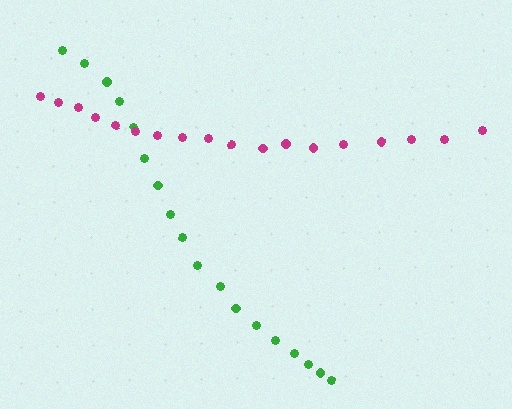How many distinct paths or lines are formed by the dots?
There are 2 distinct paths.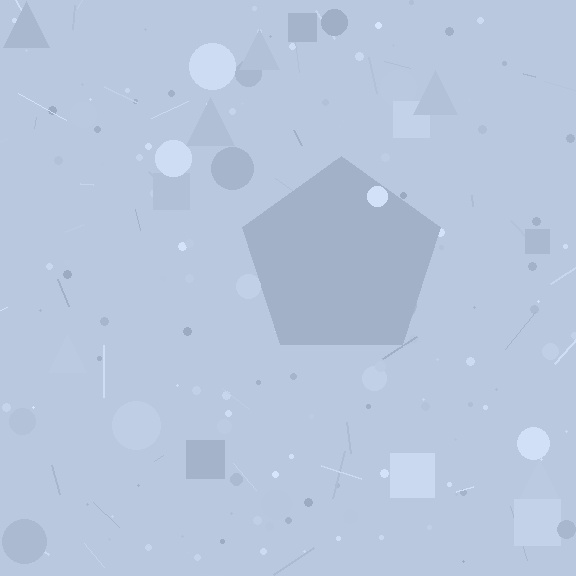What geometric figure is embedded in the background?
A pentagon is embedded in the background.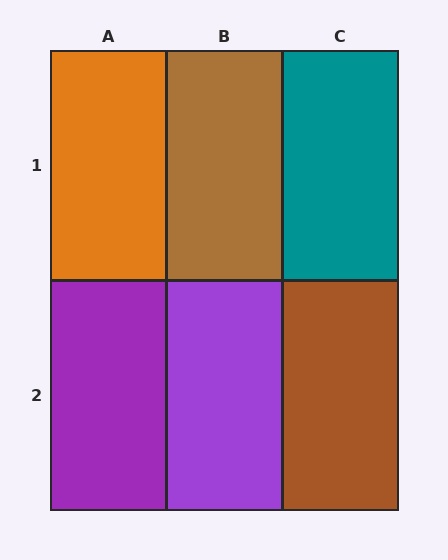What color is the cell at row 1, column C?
Teal.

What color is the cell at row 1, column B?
Brown.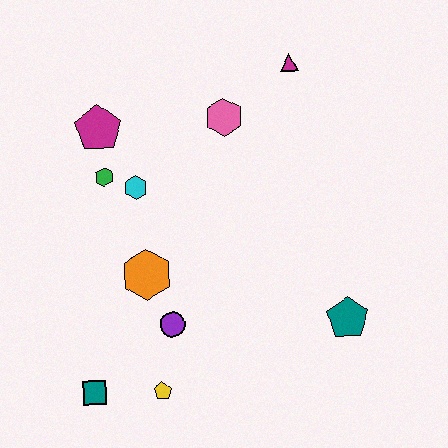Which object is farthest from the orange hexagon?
The magenta triangle is farthest from the orange hexagon.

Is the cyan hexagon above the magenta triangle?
No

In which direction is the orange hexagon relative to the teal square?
The orange hexagon is above the teal square.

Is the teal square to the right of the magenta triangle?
No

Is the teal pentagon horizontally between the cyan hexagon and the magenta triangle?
No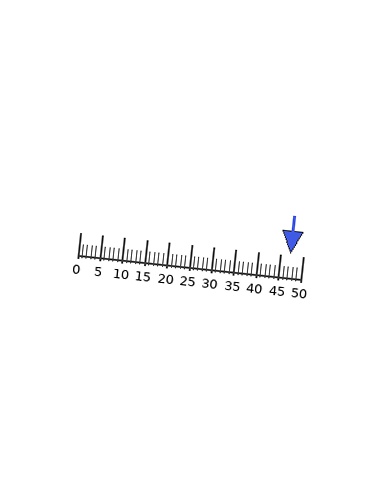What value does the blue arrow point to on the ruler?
The blue arrow points to approximately 47.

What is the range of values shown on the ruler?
The ruler shows values from 0 to 50.